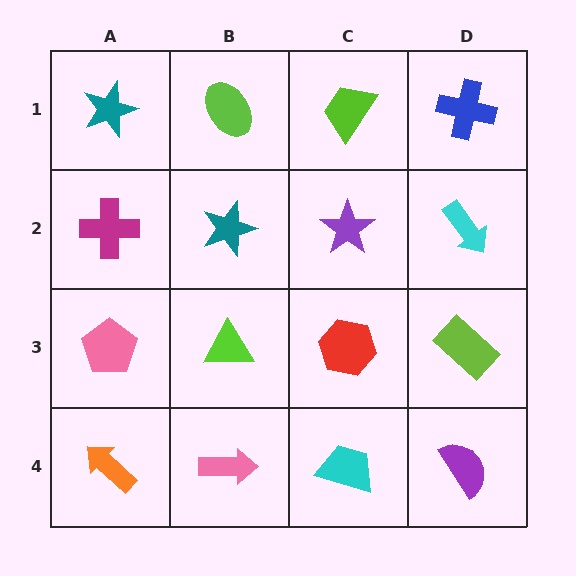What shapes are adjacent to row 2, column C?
A lime trapezoid (row 1, column C), a red hexagon (row 3, column C), a teal star (row 2, column B), a cyan arrow (row 2, column D).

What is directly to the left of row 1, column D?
A lime trapezoid.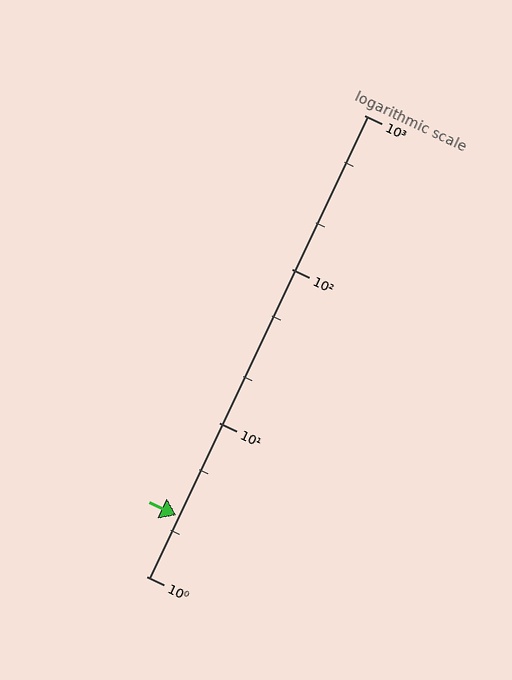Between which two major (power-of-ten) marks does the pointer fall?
The pointer is between 1 and 10.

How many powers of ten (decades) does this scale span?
The scale spans 3 decades, from 1 to 1000.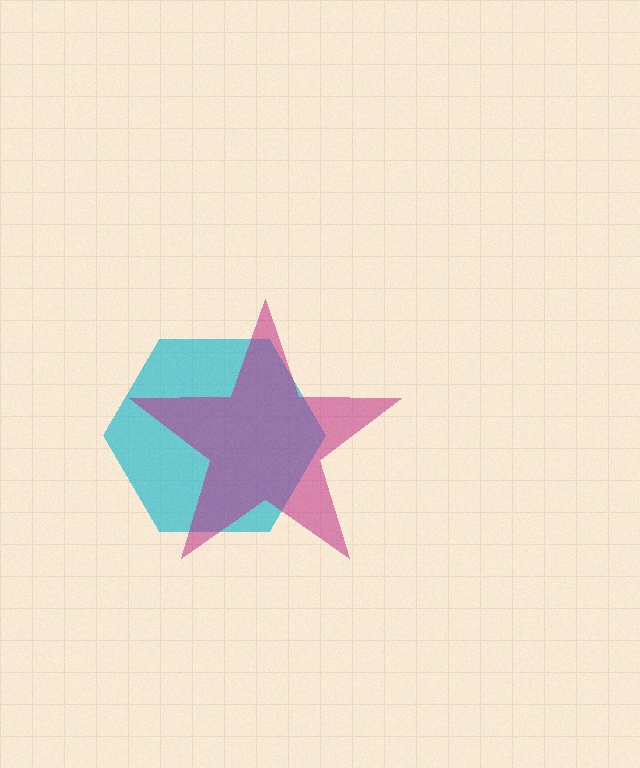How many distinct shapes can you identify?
There are 2 distinct shapes: a cyan hexagon, a magenta star.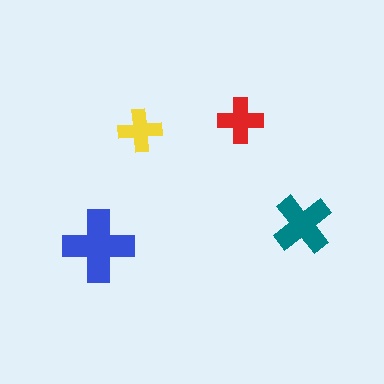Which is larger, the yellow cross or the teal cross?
The teal one.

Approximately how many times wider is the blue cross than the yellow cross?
About 1.5 times wider.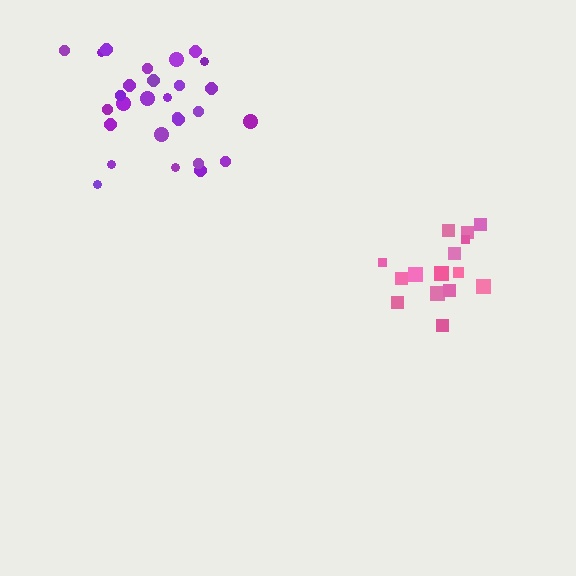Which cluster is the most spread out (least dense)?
Purple.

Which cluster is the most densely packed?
Pink.